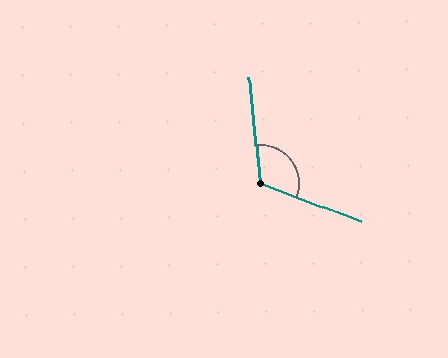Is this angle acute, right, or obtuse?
It is obtuse.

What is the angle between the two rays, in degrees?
Approximately 117 degrees.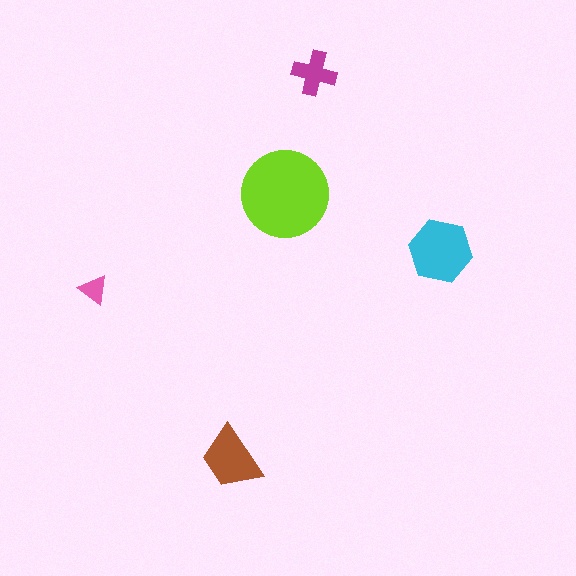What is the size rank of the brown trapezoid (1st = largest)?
3rd.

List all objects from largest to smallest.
The lime circle, the cyan hexagon, the brown trapezoid, the magenta cross, the pink triangle.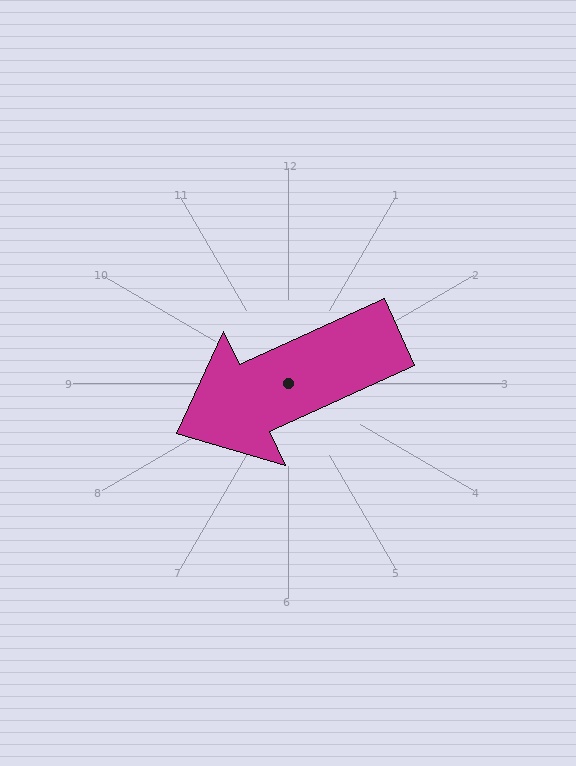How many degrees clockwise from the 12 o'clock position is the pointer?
Approximately 245 degrees.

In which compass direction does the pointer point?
Southwest.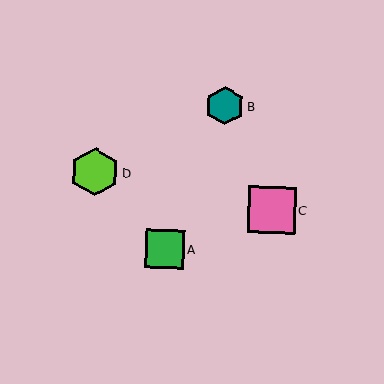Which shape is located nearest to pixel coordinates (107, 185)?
The lime hexagon (labeled D) at (95, 172) is nearest to that location.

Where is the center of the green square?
The center of the green square is at (165, 249).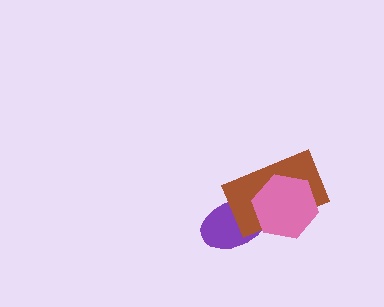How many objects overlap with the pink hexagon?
2 objects overlap with the pink hexagon.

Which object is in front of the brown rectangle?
The pink hexagon is in front of the brown rectangle.